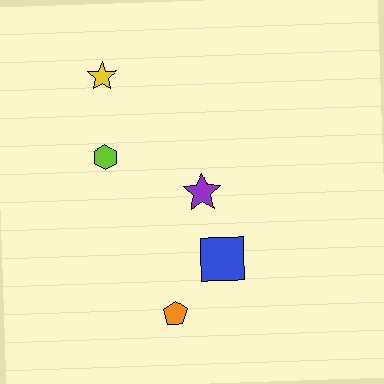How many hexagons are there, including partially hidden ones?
There is 1 hexagon.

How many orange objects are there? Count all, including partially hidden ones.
There is 1 orange object.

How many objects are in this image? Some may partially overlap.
There are 5 objects.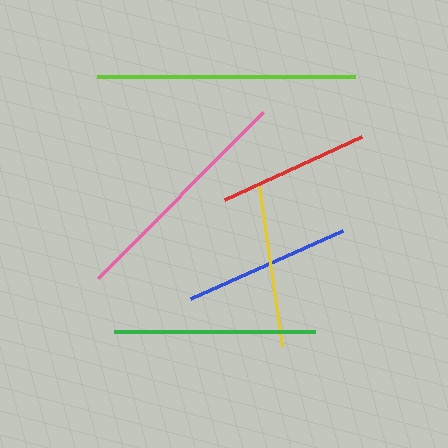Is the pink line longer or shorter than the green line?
The pink line is longer than the green line.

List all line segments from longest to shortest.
From longest to shortest: lime, pink, green, blue, yellow, red.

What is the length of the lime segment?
The lime segment is approximately 259 pixels long.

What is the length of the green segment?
The green segment is approximately 201 pixels long.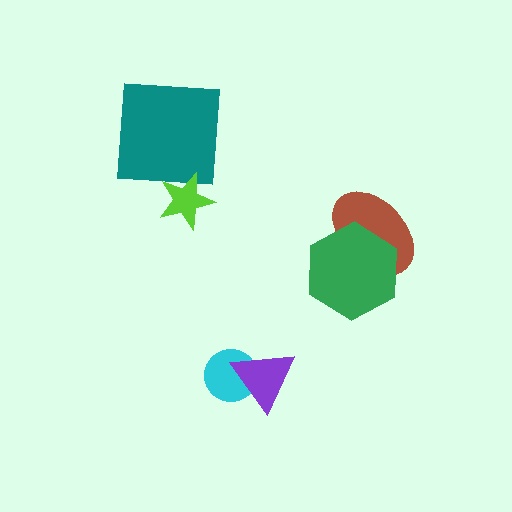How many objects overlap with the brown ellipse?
1 object overlaps with the brown ellipse.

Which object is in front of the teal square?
The lime star is in front of the teal square.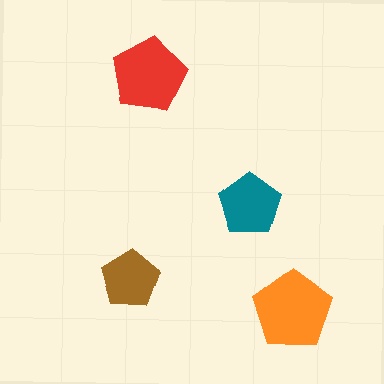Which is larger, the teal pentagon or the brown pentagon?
The teal one.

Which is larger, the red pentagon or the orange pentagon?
The orange one.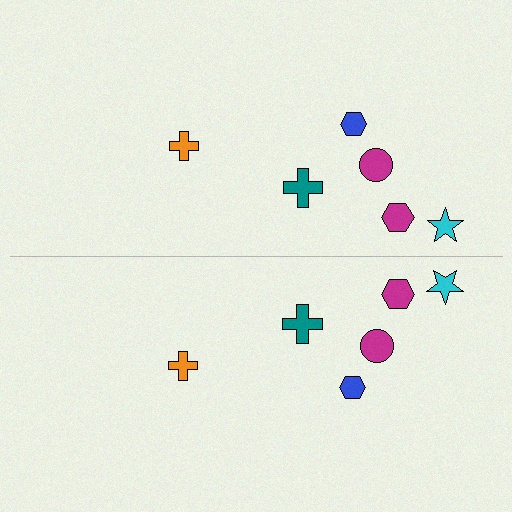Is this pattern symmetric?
Yes, this pattern has bilateral (reflection) symmetry.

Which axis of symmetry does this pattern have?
The pattern has a horizontal axis of symmetry running through the center of the image.